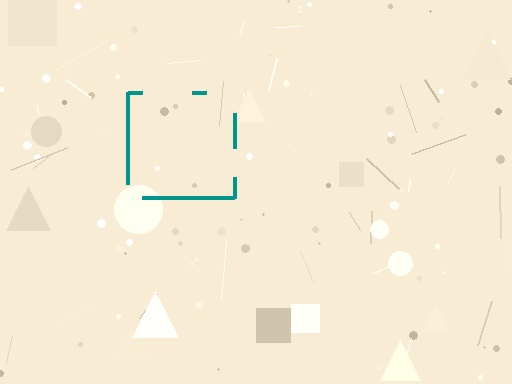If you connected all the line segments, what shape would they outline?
They would outline a square.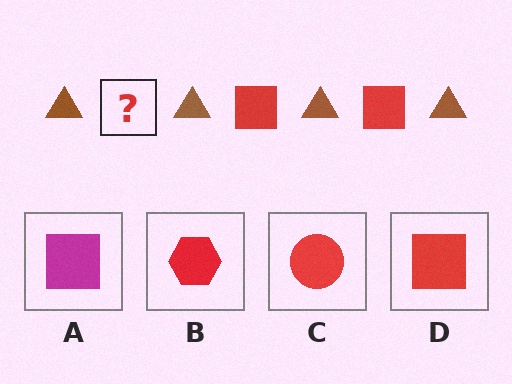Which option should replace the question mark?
Option D.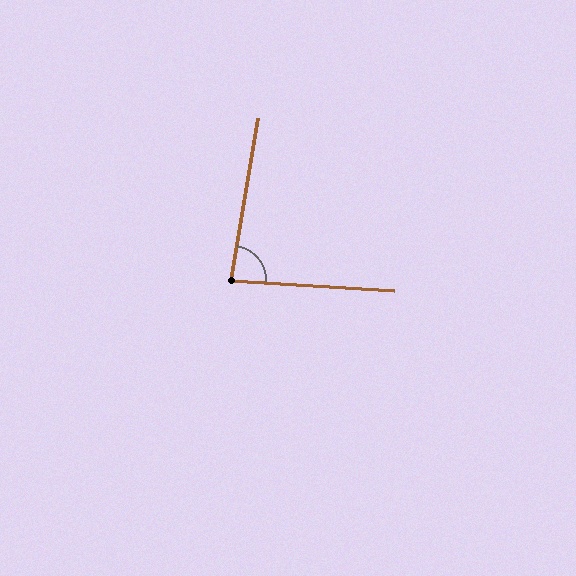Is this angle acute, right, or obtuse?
It is acute.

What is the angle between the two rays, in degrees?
Approximately 84 degrees.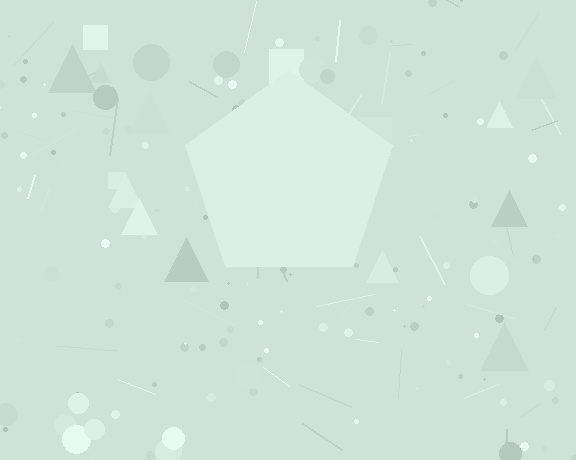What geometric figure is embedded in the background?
A pentagon is embedded in the background.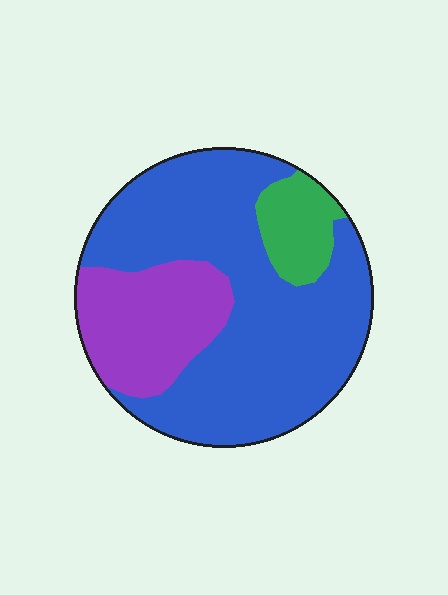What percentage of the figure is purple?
Purple takes up about one quarter (1/4) of the figure.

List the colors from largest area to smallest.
From largest to smallest: blue, purple, green.